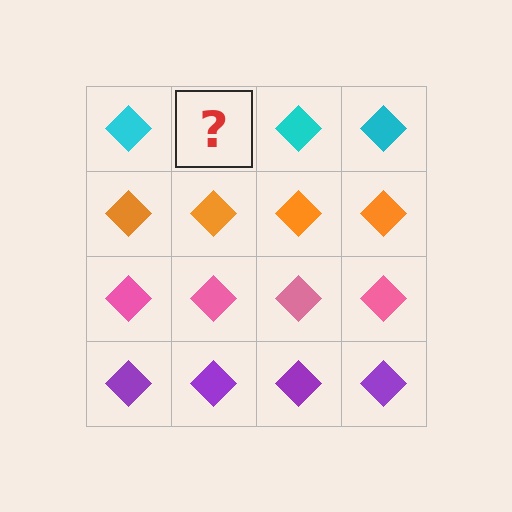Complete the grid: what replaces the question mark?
The question mark should be replaced with a cyan diamond.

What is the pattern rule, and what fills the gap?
The rule is that each row has a consistent color. The gap should be filled with a cyan diamond.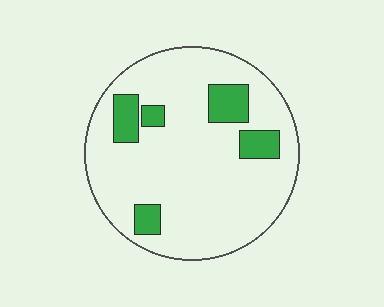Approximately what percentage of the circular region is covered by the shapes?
Approximately 15%.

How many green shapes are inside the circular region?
5.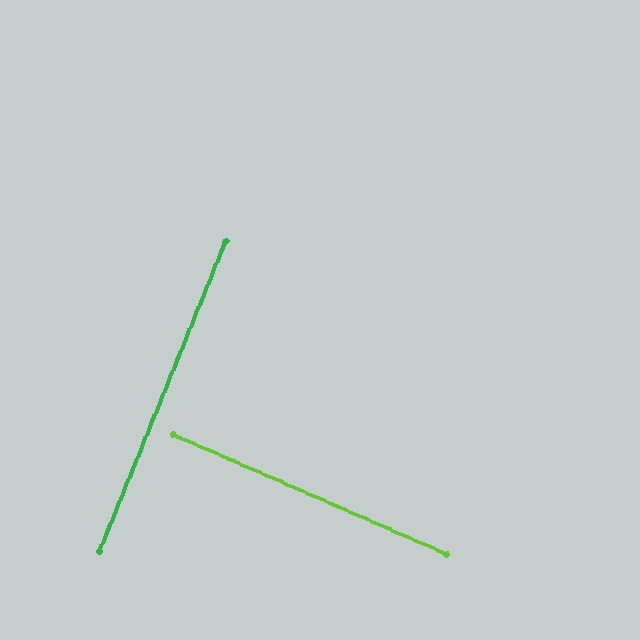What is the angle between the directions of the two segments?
Approximately 89 degrees.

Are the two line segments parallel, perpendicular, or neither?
Perpendicular — they meet at approximately 89°.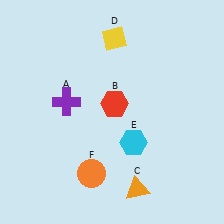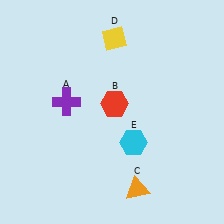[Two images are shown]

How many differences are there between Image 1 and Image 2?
There is 1 difference between the two images.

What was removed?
The orange circle (F) was removed in Image 2.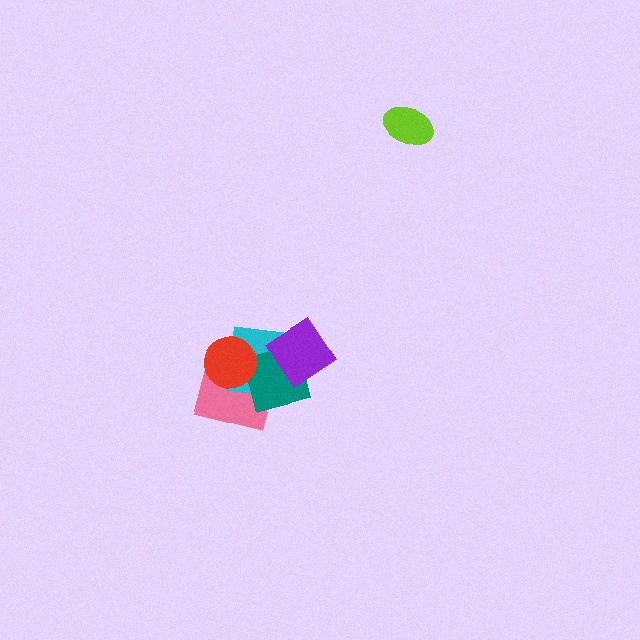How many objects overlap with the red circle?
3 objects overlap with the red circle.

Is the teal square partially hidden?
Yes, it is partially covered by another shape.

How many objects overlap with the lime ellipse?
0 objects overlap with the lime ellipse.